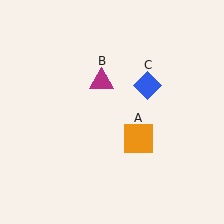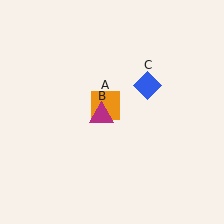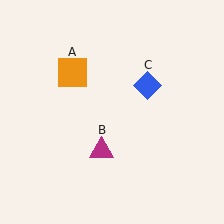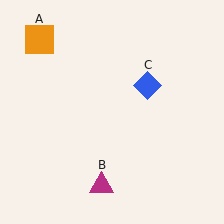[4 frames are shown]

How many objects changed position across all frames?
2 objects changed position: orange square (object A), magenta triangle (object B).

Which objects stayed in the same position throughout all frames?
Blue diamond (object C) remained stationary.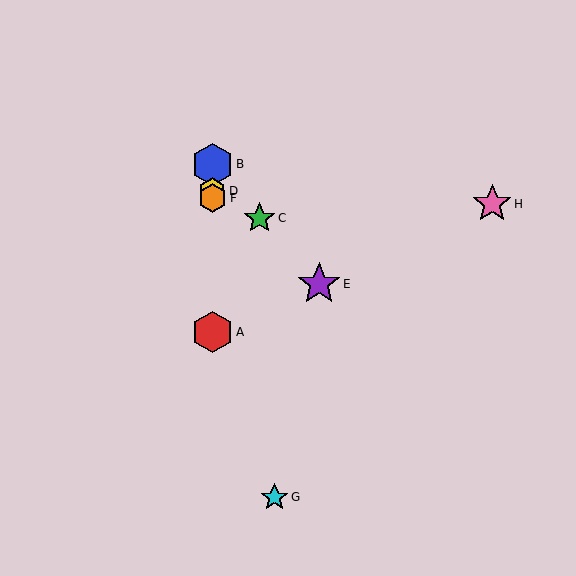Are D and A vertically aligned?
Yes, both are at x≈212.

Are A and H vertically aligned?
No, A is at x≈212 and H is at x≈492.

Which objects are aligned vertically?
Objects A, B, D, F are aligned vertically.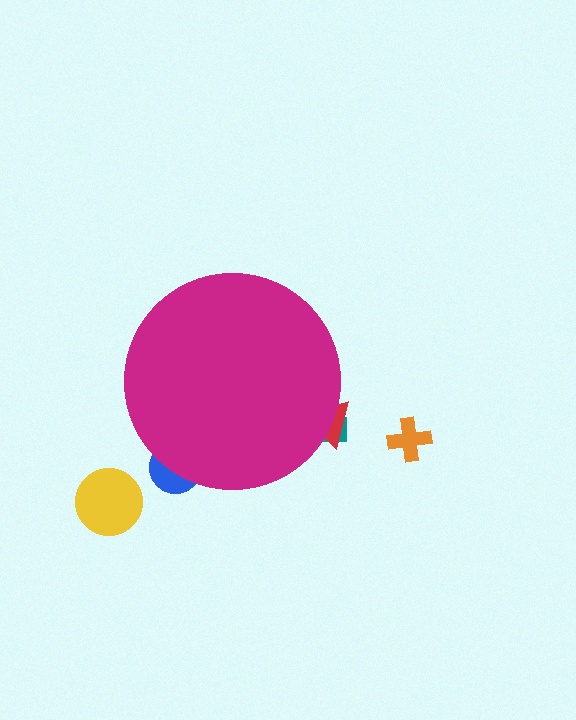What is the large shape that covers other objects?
A magenta circle.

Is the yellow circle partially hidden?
No, the yellow circle is fully visible.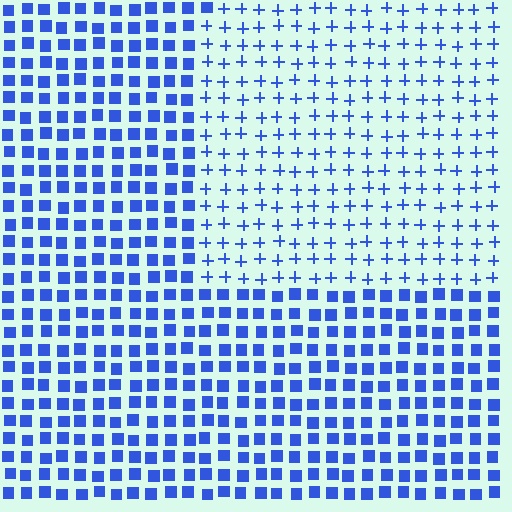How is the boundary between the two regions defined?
The boundary is defined by a change in element shape: plus signs inside vs. squares outside. All elements share the same color and spacing.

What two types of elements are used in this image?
The image uses plus signs inside the rectangle region and squares outside it.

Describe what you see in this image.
The image is filled with small blue elements arranged in a uniform grid. A rectangle-shaped region contains plus signs, while the surrounding area contains squares. The boundary is defined purely by the change in element shape.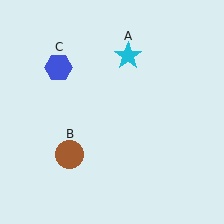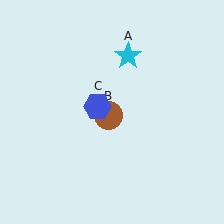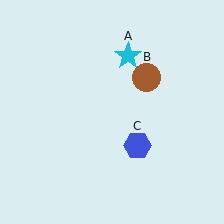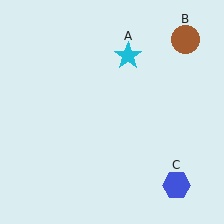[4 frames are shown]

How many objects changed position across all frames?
2 objects changed position: brown circle (object B), blue hexagon (object C).